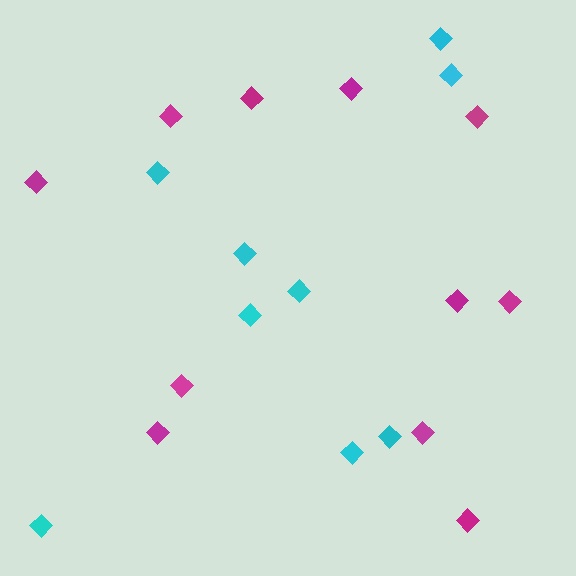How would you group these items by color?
There are 2 groups: one group of magenta diamonds (11) and one group of cyan diamonds (9).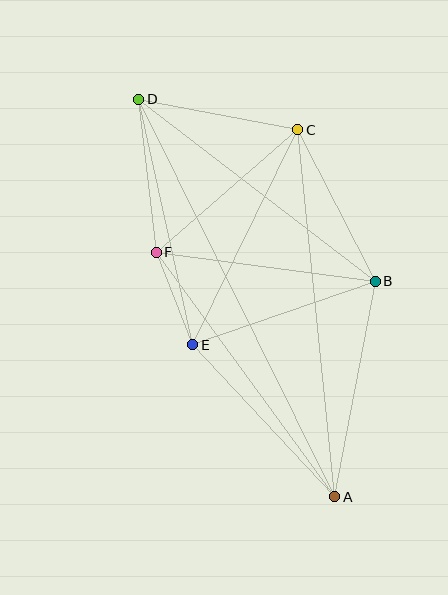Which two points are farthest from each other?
Points A and D are farthest from each other.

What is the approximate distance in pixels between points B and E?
The distance between B and E is approximately 193 pixels.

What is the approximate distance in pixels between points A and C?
The distance between A and C is approximately 369 pixels.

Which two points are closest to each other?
Points E and F are closest to each other.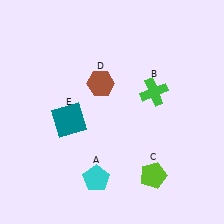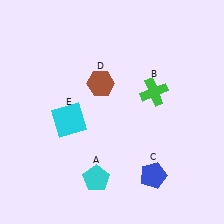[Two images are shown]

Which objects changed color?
C changed from lime to blue. E changed from teal to cyan.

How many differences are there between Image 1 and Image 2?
There are 2 differences between the two images.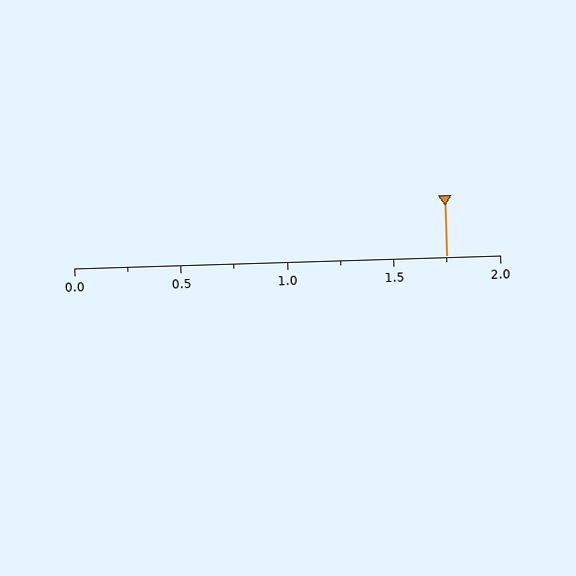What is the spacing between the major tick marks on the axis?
The major ticks are spaced 0.5 apart.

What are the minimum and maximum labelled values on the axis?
The axis runs from 0.0 to 2.0.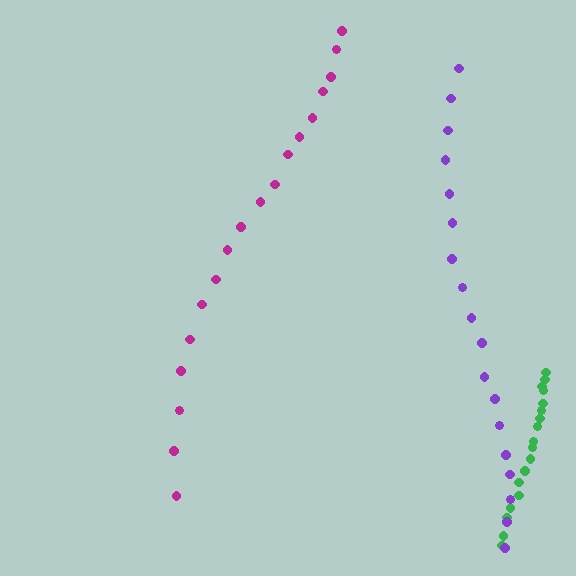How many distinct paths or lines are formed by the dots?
There are 3 distinct paths.